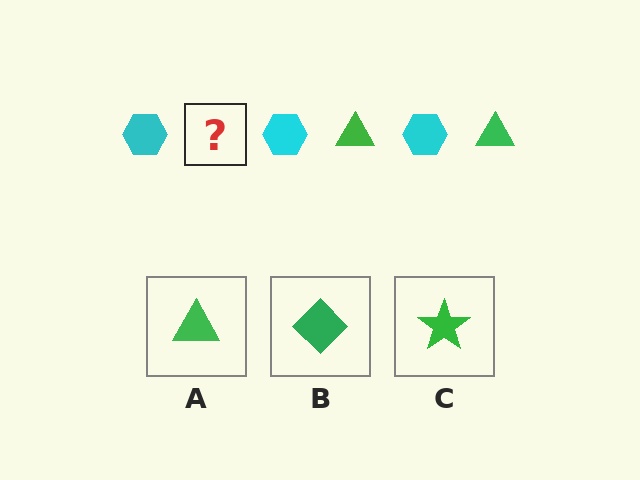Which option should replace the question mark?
Option A.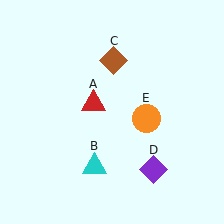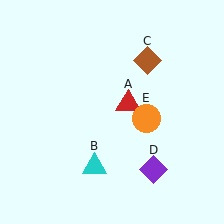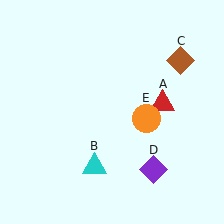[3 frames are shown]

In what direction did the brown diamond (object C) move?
The brown diamond (object C) moved right.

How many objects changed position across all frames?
2 objects changed position: red triangle (object A), brown diamond (object C).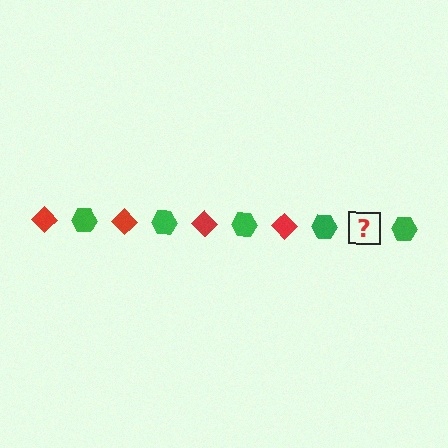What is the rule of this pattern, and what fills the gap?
The rule is that the pattern alternates between red diamond and green hexagon. The gap should be filled with a red diamond.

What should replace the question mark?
The question mark should be replaced with a red diamond.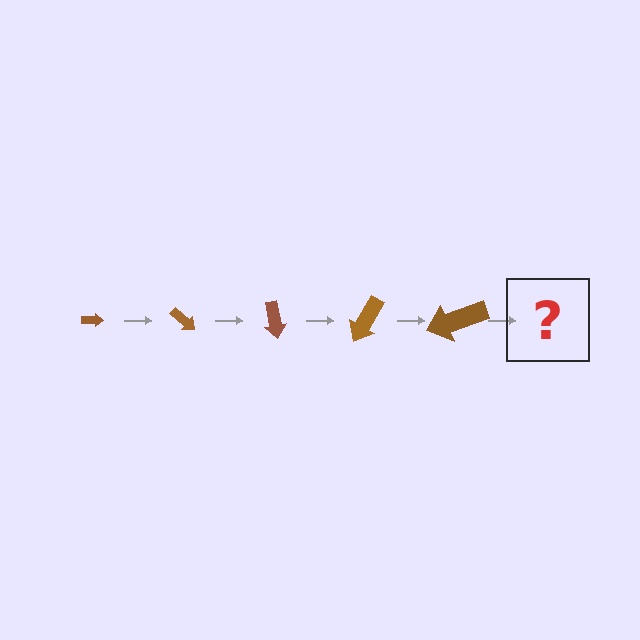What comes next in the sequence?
The next element should be an arrow, larger than the previous one and rotated 200 degrees from the start.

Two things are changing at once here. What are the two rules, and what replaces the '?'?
The two rules are that the arrow grows larger each step and it rotates 40 degrees each step. The '?' should be an arrow, larger than the previous one and rotated 200 degrees from the start.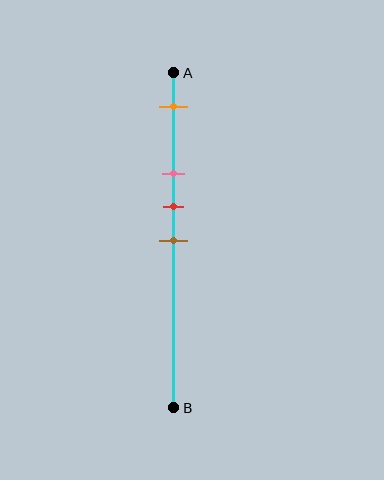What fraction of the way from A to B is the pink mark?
The pink mark is approximately 30% (0.3) of the way from A to B.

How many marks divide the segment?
There are 4 marks dividing the segment.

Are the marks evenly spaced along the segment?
No, the marks are not evenly spaced.